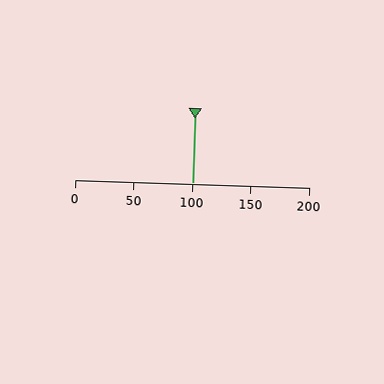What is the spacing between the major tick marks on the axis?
The major ticks are spaced 50 apart.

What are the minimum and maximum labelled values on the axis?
The axis runs from 0 to 200.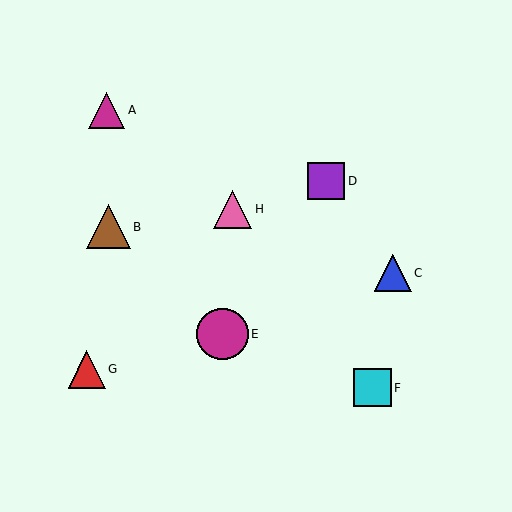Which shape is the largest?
The magenta circle (labeled E) is the largest.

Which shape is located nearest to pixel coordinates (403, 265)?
The blue triangle (labeled C) at (393, 273) is nearest to that location.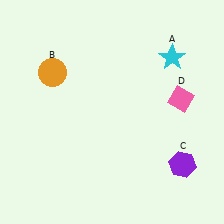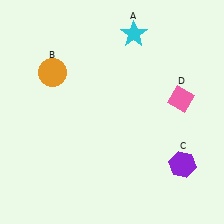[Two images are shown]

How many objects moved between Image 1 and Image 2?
1 object moved between the two images.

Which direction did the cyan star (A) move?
The cyan star (A) moved left.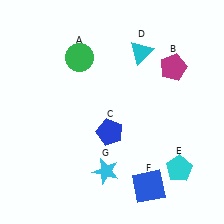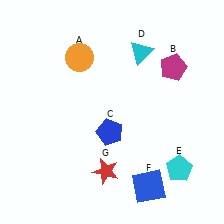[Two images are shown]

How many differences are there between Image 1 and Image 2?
There are 2 differences between the two images.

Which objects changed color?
A changed from green to orange. G changed from cyan to red.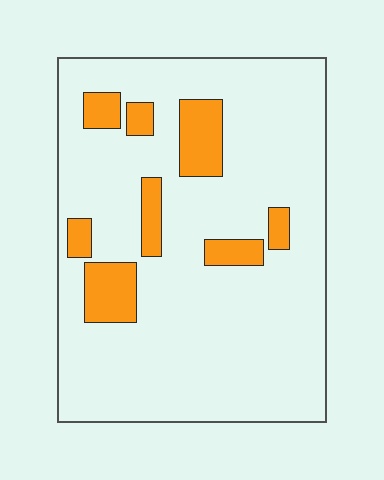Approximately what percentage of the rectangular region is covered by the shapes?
Approximately 15%.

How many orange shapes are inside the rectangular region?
8.